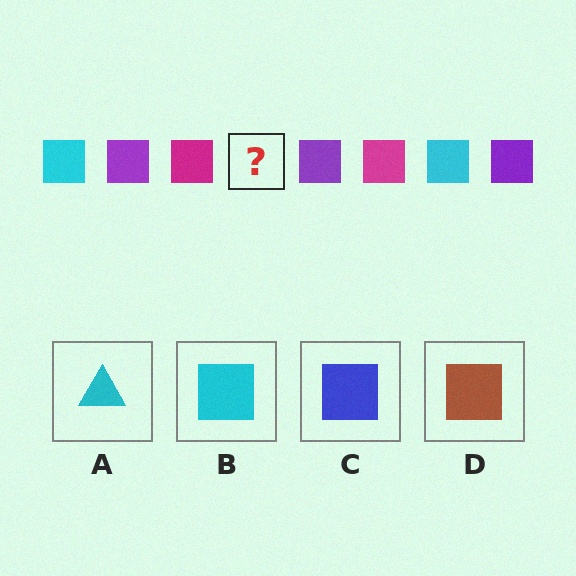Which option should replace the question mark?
Option B.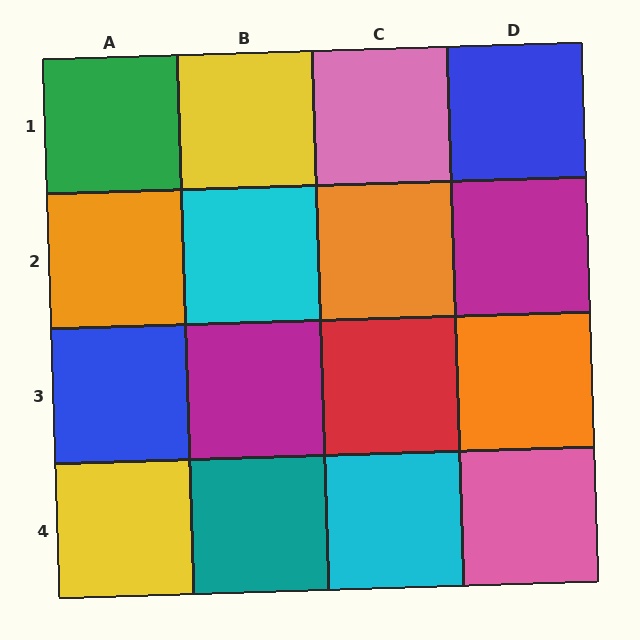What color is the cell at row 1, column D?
Blue.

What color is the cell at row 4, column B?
Teal.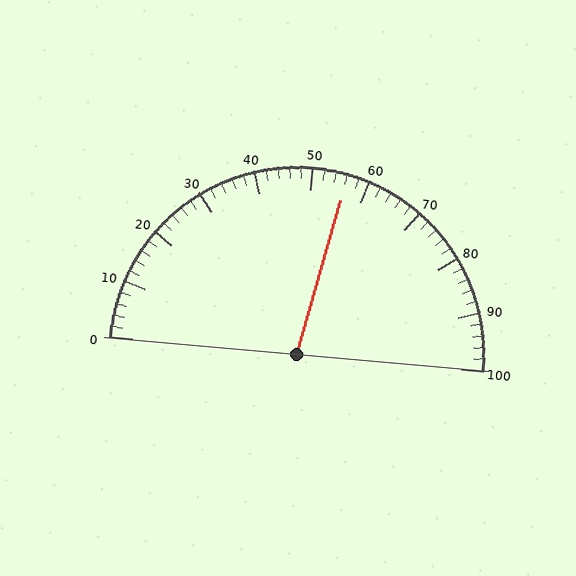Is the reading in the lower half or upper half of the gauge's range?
The reading is in the upper half of the range (0 to 100).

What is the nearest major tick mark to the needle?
The nearest major tick mark is 60.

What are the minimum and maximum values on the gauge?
The gauge ranges from 0 to 100.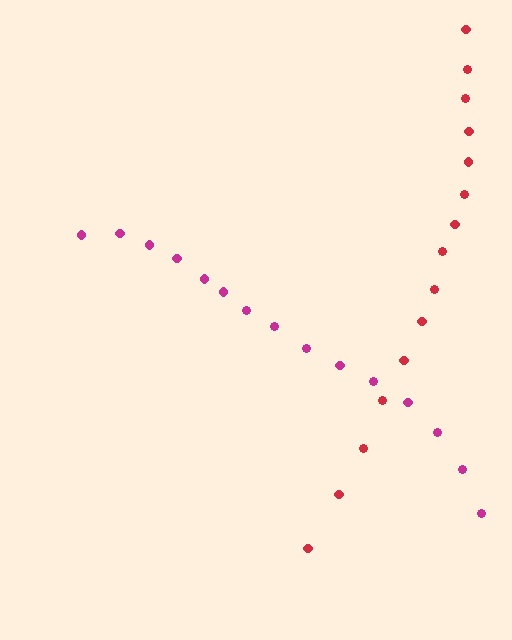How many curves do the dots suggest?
There are 2 distinct paths.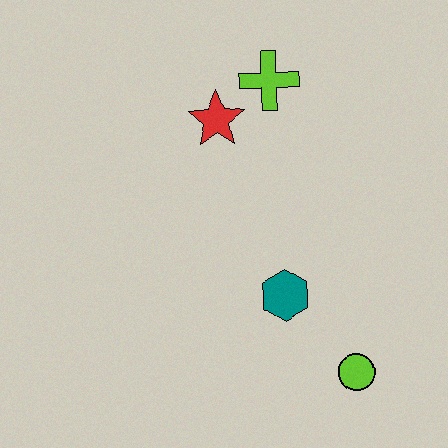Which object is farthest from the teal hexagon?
The lime cross is farthest from the teal hexagon.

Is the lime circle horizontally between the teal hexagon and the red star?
No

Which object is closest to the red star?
The lime cross is closest to the red star.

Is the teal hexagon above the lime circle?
Yes